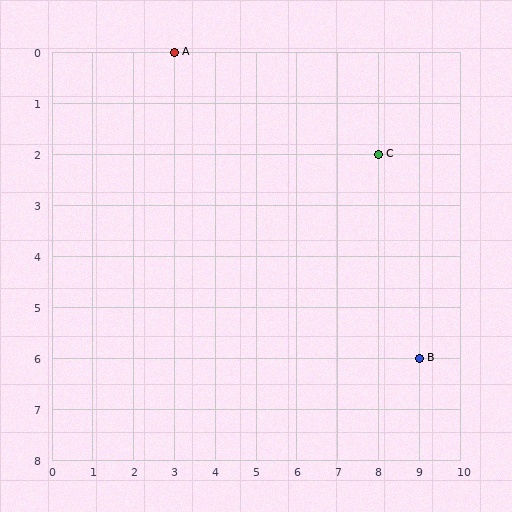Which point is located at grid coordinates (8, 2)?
Point C is at (8, 2).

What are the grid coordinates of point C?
Point C is at grid coordinates (8, 2).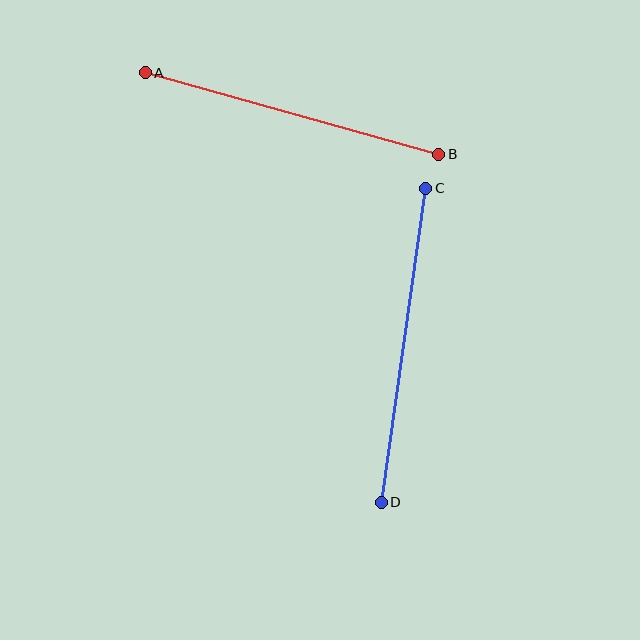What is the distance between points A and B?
The distance is approximately 305 pixels.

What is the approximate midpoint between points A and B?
The midpoint is at approximately (292, 113) pixels.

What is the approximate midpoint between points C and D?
The midpoint is at approximately (403, 345) pixels.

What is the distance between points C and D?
The distance is approximately 317 pixels.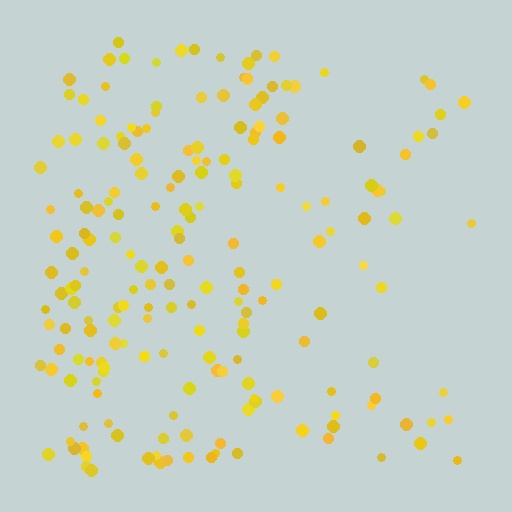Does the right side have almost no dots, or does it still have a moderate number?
Still a moderate number, just noticeably fewer than the left.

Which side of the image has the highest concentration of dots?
The left.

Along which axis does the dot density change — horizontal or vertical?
Horizontal.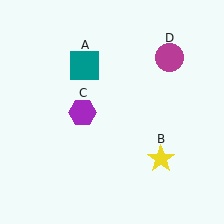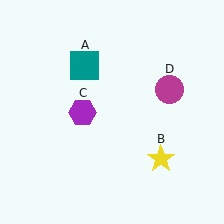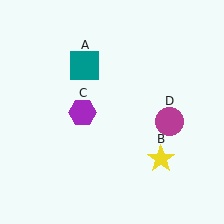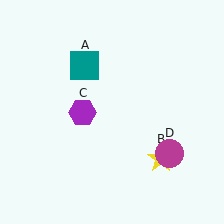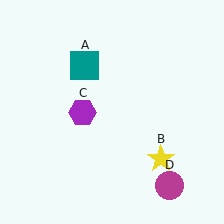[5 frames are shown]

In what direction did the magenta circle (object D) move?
The magenta circle (object D) moved down.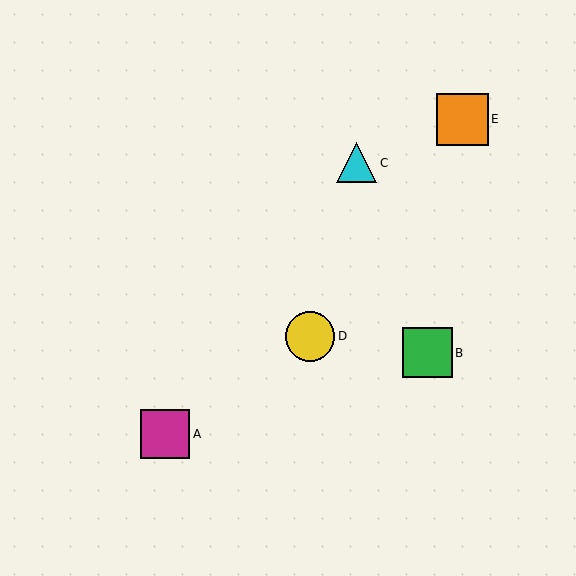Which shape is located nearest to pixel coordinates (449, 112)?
The orange square (labeled E) at (462, 119) is nearest to that location.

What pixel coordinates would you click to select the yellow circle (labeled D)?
Click at (310, 336) to select the yellow circle D.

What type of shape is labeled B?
Shape B is a green square.